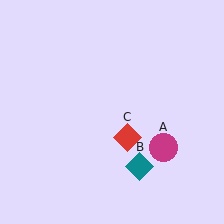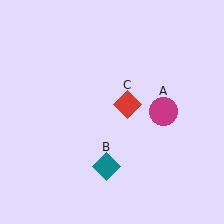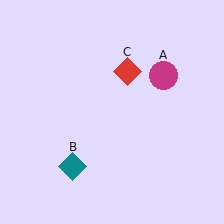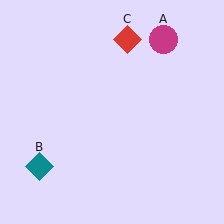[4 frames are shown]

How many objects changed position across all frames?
3 objects changed position: magenta circle (object A), teal diamond (object B), red diamond (object C).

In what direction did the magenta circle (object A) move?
The magenta circle (object A) moved up.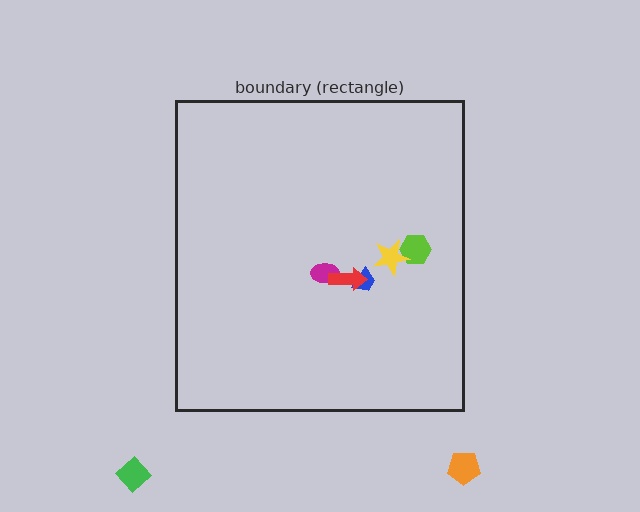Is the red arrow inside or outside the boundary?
Inside.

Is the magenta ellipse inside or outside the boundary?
Inside.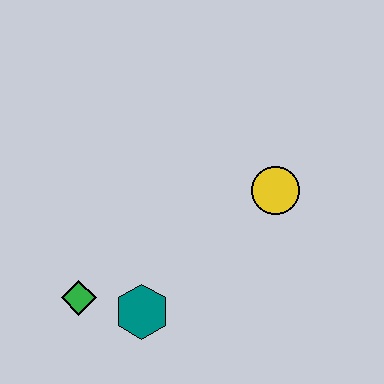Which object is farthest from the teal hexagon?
The yellow circle is farthest from the teal hexagon.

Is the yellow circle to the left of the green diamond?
No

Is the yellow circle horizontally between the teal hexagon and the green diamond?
No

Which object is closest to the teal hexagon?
The green diamond is closest to the teal hexagon.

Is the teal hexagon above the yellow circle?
No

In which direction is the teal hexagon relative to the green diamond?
The teal hexagon is to the right of the green diamond.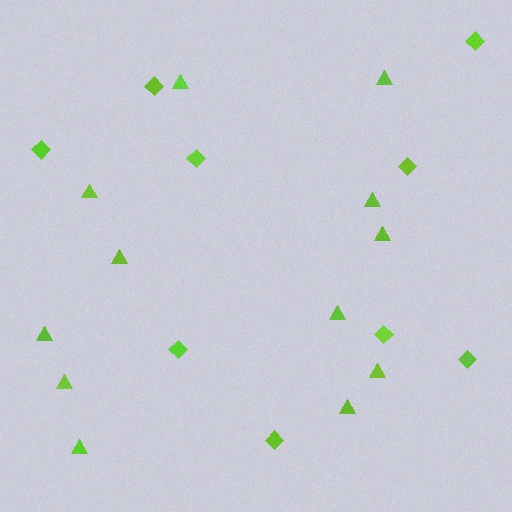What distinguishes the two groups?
There are 2 groups: one group of triangles (12) and one group of diamonds (9).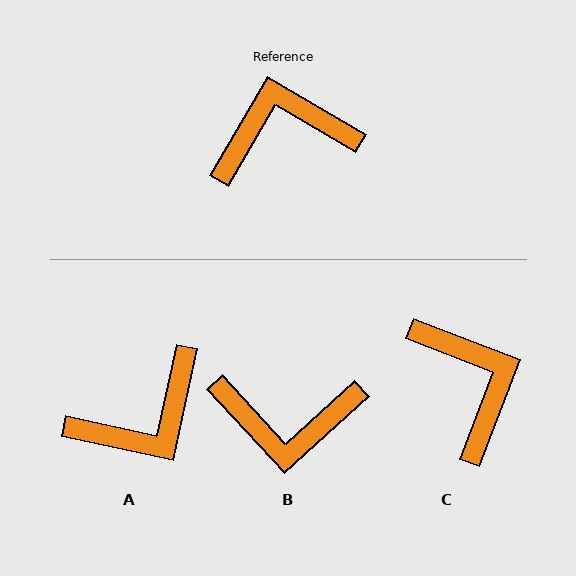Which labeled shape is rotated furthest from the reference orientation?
B, about 163 degrees away.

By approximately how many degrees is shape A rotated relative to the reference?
Approximately 162 degrees clockwise.